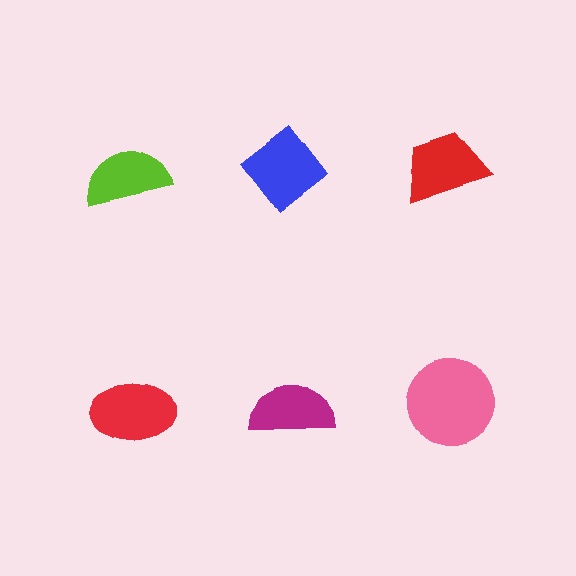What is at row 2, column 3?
A pink circle.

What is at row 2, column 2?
A magenta semicircle.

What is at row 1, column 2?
A blue diamond.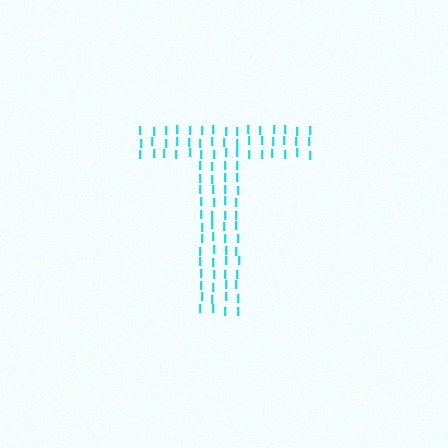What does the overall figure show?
The overall figure shows the letter T.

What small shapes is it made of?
It is made of small letter I's.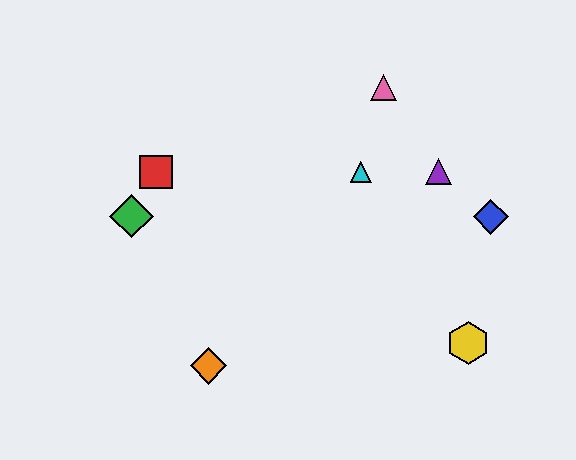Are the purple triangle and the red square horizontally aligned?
Yes, both are at y≈172.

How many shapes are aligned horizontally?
3 shapes (the red square, the purple triangle, the cyan triangle) are aligned horizontally.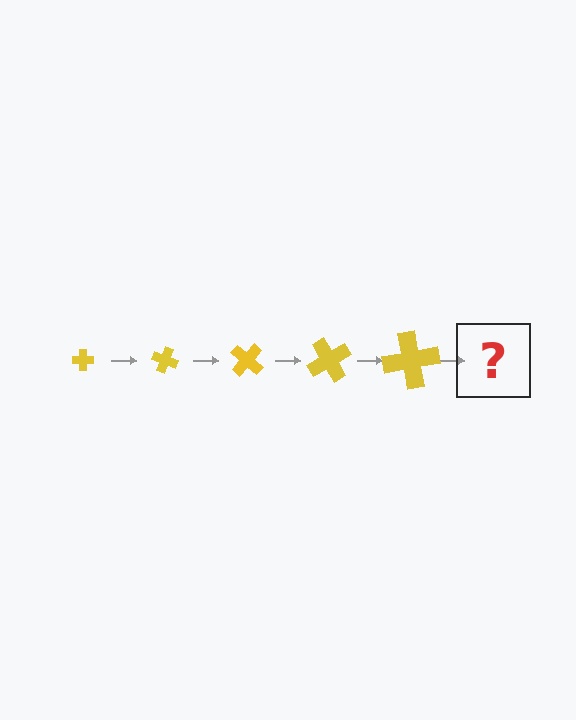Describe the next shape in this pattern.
It should be a cross, larger than the previous one and rotated 100 degrees from the start.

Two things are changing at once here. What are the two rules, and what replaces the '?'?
The two rules are that the cross grows larger each step and it rotates 20 degrees each step. The '?' should be a cross, larger than the previous one and rotated 100 degrees from the start.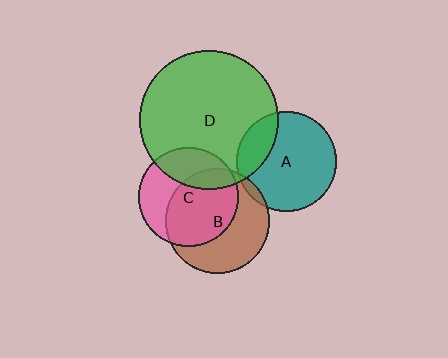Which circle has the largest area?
Circle D (green).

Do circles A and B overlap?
Yes.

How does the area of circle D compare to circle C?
Approximately 2.0 times.